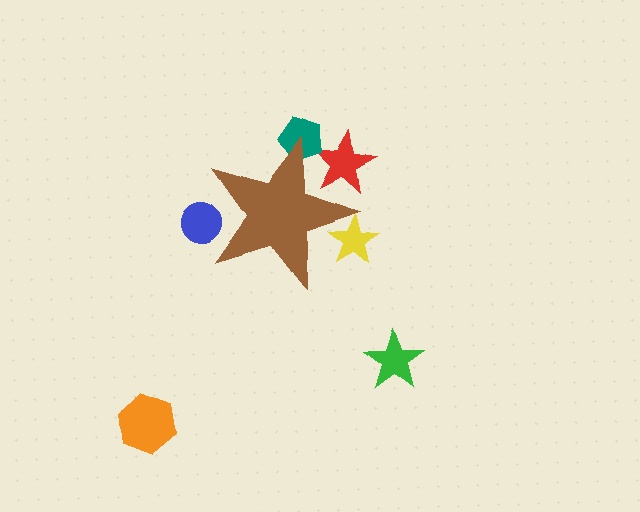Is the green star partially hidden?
No, the green star is fully visible.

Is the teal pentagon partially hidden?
Yes, the teal pentagon is partially hidden behind the brown star.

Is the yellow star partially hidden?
Yes, the yellow star is partially hidden behind the brown star.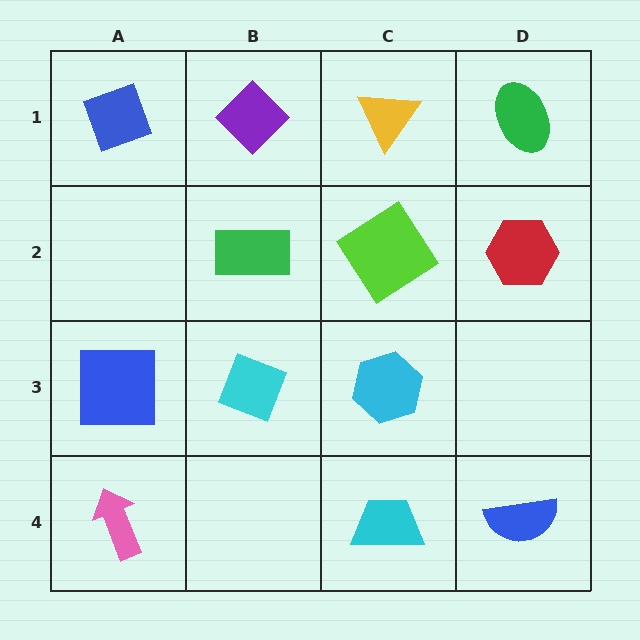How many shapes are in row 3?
3 shapes.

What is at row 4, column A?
A pink arrow.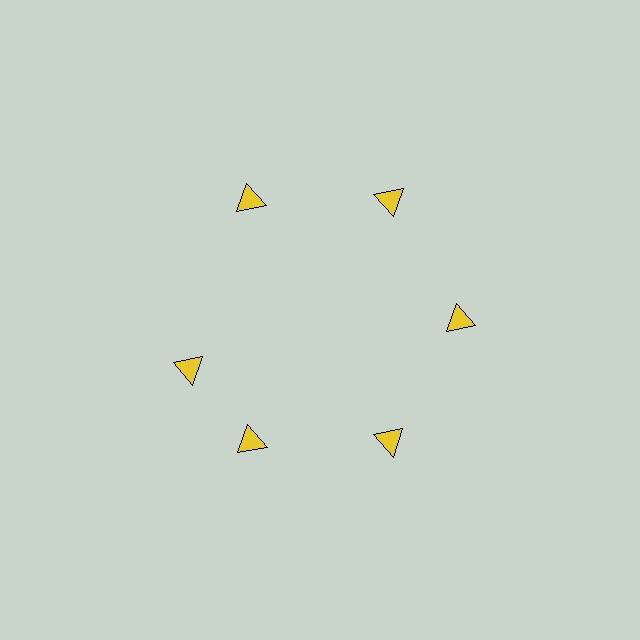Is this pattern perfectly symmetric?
No. The 6 yellow triangles are arranged in a ring, but one element near the 9 o'clock position is rotated out of alignment along the ring, breaking the 6-fold rotational symmetry.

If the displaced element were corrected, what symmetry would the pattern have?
It would have 6-fold rotational symmetry — the pattern would map onto itself every 60 degrees.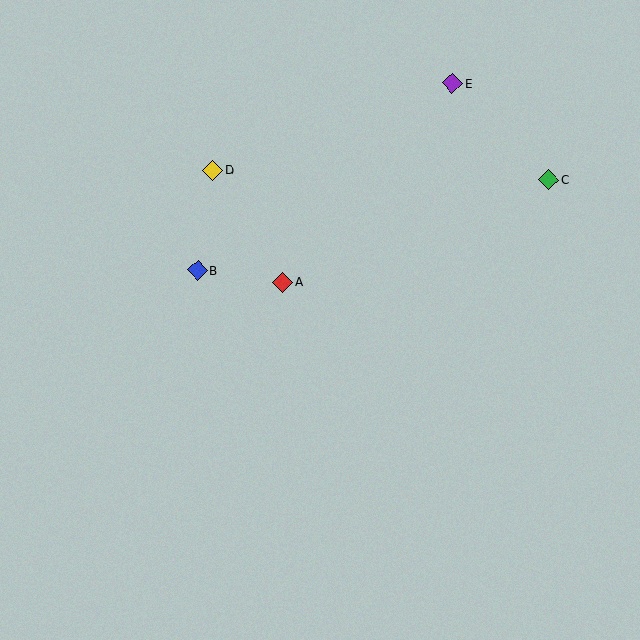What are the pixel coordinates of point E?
Point E is at (452, 84).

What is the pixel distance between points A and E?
The distance between A and E is 261 pixels.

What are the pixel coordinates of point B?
Point B is at (198, 271).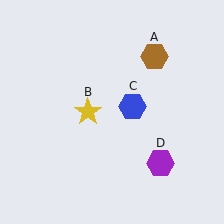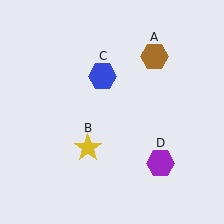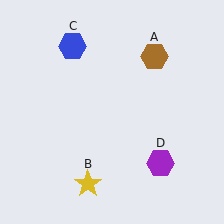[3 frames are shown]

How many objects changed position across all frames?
2 objects changed position: yellow star (object B), blue hexagon (object C).